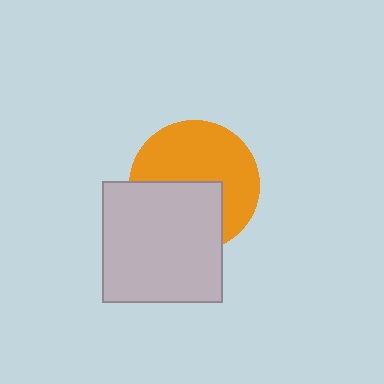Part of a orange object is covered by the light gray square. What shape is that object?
It is a circle.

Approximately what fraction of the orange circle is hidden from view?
Roughly 41% of the orange circle is hidden behind the light gray square.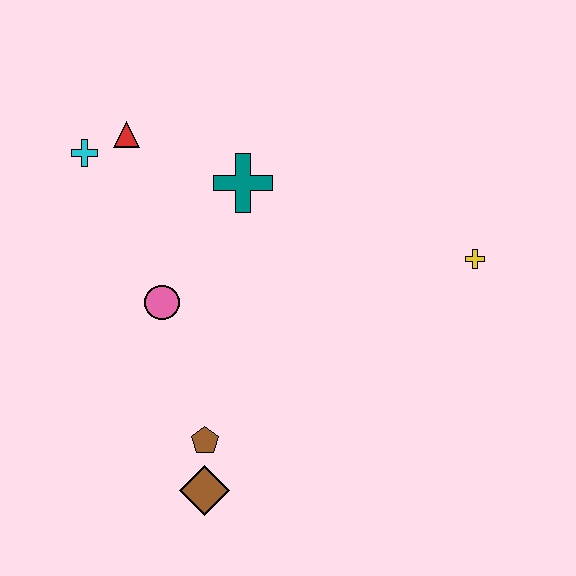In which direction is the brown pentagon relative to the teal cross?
The brown pentagon is below the teal cross.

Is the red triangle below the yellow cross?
No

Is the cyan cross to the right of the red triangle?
No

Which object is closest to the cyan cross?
The red triangle is closest to the cyan cross.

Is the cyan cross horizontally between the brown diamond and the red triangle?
No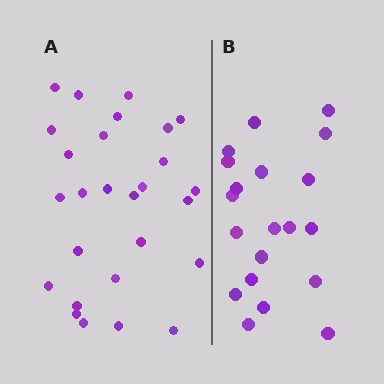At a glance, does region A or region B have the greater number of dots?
Region A (the left region) has more dots.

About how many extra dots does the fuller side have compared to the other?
Region A has roughly 8 or so more dots than region B.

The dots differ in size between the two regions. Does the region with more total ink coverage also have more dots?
No. Region B has more total ink coverage because its dots are larger, but region A actually contains more individual dots. Total area can be misleading — the number of items is what matters here.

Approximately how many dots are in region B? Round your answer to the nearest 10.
About 20 dots.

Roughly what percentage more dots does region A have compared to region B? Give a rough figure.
About 35% more.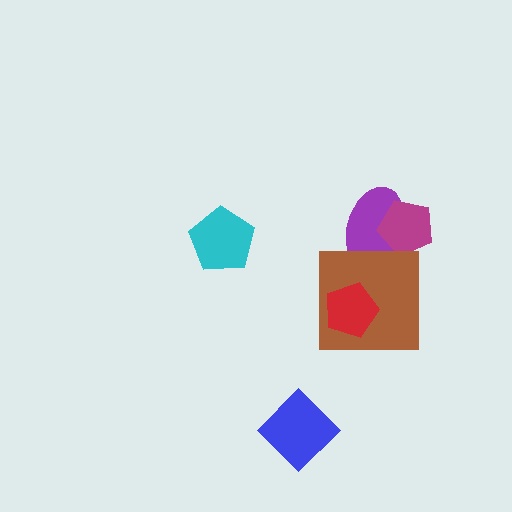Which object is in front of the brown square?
The red pentagon is in front of the brown square.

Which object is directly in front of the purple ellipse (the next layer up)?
The magenta pentagon is directly in front of the purple ellipse.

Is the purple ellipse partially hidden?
Yes, it is partially covered by another shape.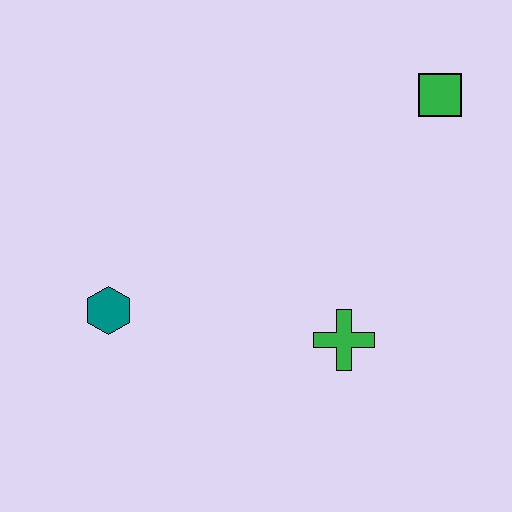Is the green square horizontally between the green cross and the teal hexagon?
No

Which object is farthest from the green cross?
The green square is farthest from the green cross.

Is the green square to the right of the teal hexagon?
Yes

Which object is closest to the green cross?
The teal hexagon is closest to the green cross.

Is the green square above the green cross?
Yes